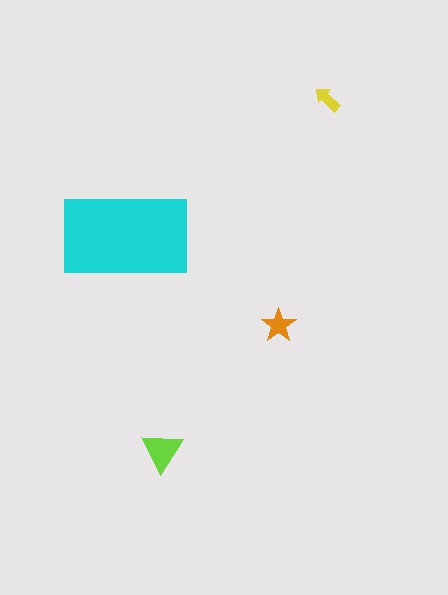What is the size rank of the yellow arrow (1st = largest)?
4th.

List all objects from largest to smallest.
The cyan rectangle, the lime triangle, the orange star, the yellow arrow.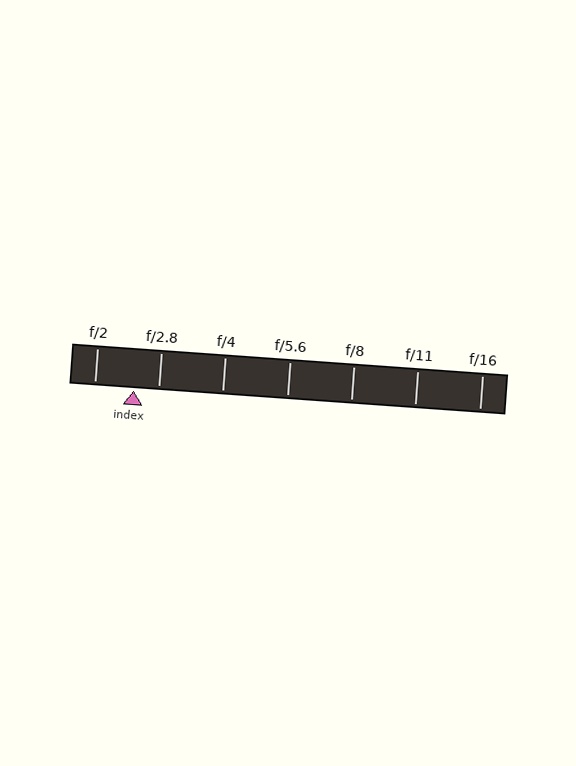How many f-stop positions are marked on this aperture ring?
There are 7 f-stop positions marked.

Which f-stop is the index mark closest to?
The index mark is closest to f/2.8.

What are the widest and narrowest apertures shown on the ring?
The widest aperture shown is f/2 and the narrowest is f/16.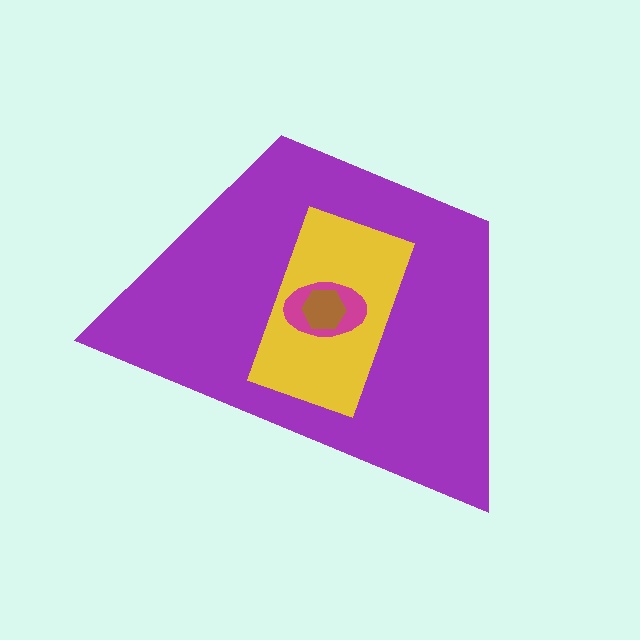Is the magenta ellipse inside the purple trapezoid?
Yes.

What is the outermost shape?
The purple trapezoid.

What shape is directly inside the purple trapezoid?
The yellow rectangle.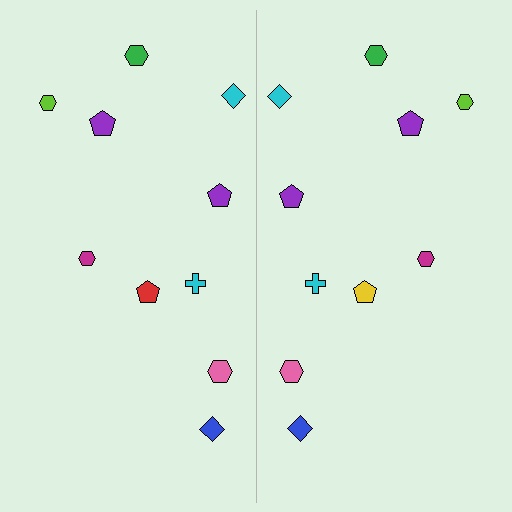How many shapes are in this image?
There are 20 shapes in this image.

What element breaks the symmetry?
The yellow pentagon on the right side breaks the symmetry — its mirror counterpart is red.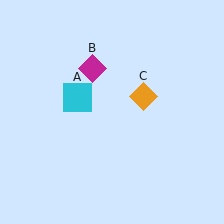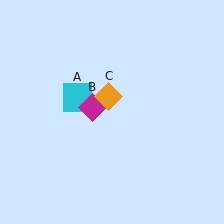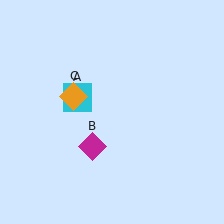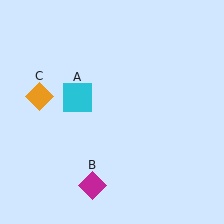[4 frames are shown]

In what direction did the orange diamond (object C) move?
The orange diamond (object C) moved left.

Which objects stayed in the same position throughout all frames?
Cyan square (object A) remained stationary.